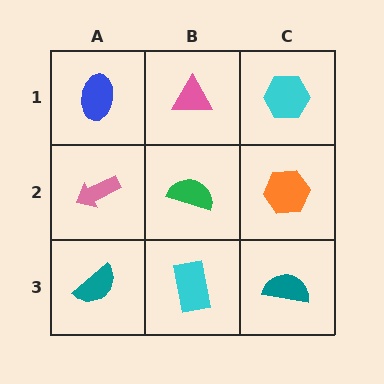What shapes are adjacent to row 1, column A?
A pink arrow (row 2, column A), a pink triangle (row 1, column B).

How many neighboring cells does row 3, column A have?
2.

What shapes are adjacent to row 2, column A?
A blue ellipse (row 1, column A), a teal semicircle (row 3, column A), a green semicircle (row 2, column B).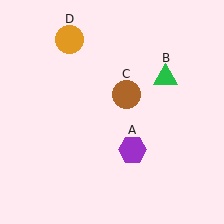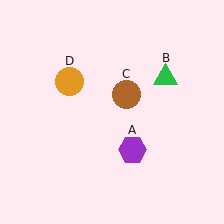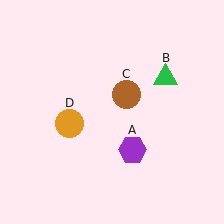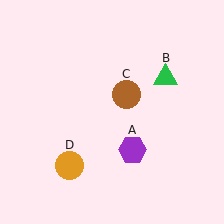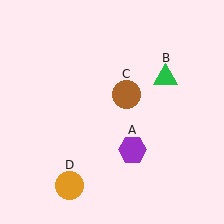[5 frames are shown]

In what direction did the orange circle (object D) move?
The orange circle (object D) moved down.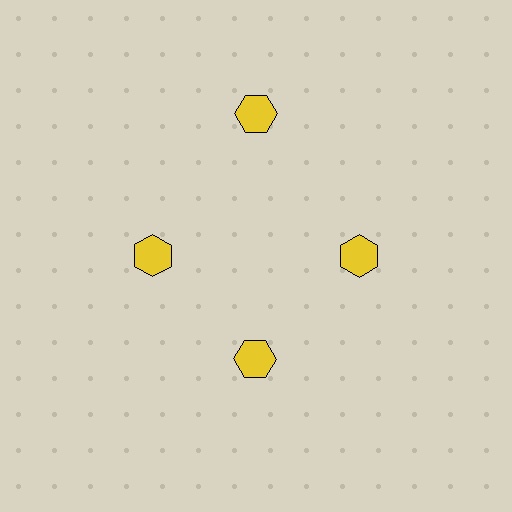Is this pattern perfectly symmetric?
No. The 4 yellow hexagons are arranged in a ring, but one element near the 12 o'clock position is pushed outward from the center, breaking the 4-fold rotational symmetry.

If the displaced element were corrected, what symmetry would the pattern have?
It would have 4-fold rotational symmetry — the pattern would map onto itself every 90 degrees.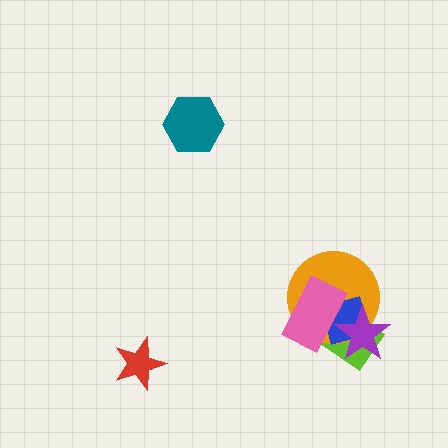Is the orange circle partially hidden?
Yes, it is partially covered by another shape.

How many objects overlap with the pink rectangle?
4 objects overlap with the pink rectangle.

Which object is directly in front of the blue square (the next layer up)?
The pink rectangle is directly in front of the blue square.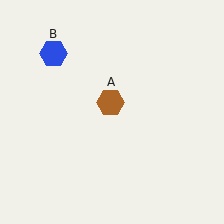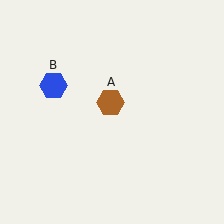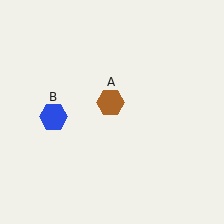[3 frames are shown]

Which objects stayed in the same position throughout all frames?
Brown hexagon (object A) remained stationary.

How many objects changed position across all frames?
1 object changed position: blue hexagon (object B).